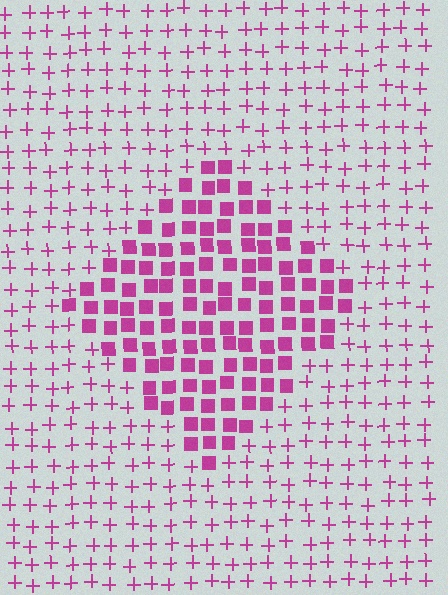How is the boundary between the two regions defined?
The boundary is defined by a change in element shape: squares inside vs. plus signs outside. All elements share the same color and spacing.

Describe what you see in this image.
The image is filled with small magenta elements arranged in a uniform grid. A diamond-shaped region contains squares, while the surrounding area contains plus signs. The boundary is defined purely by the change in element shape.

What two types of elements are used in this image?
The image uses squares inside the diamond region and plus signs outside it.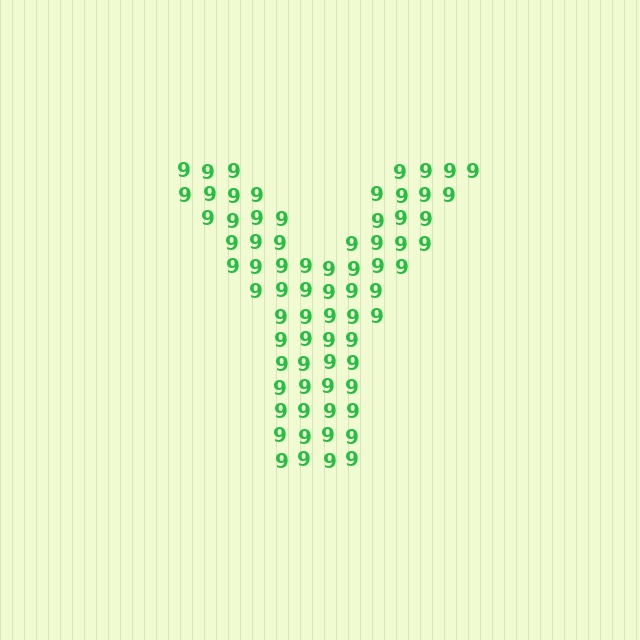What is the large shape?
The large shape is the letter Y.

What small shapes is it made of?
It is made of small digit 9's.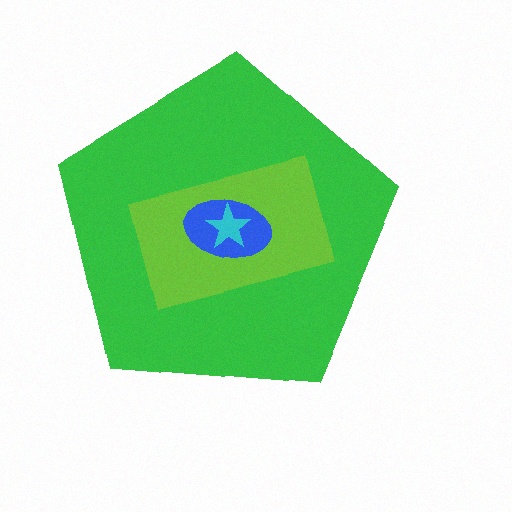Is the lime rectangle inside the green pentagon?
Yes.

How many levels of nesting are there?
4.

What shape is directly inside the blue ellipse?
The cyan star.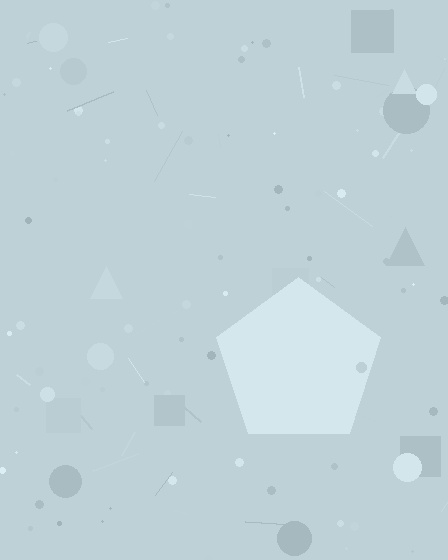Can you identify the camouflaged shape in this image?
The camouflaged shape is a pentagon.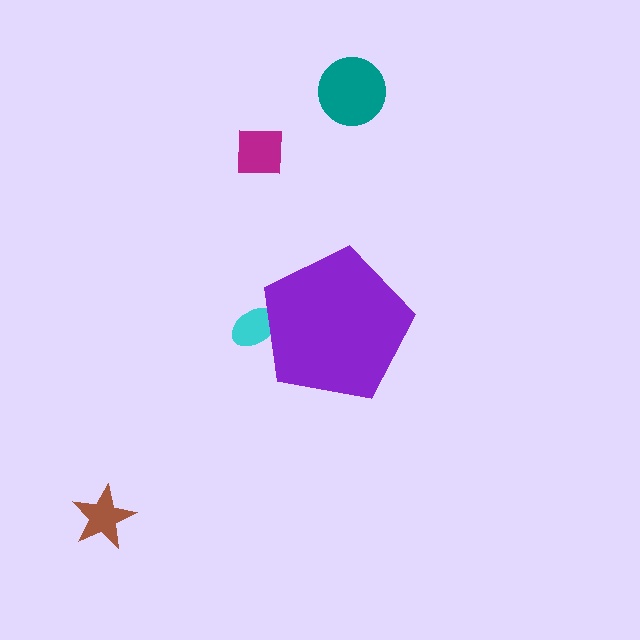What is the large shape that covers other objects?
A purple pentagon.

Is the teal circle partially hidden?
No, the teal circle is fully visible.